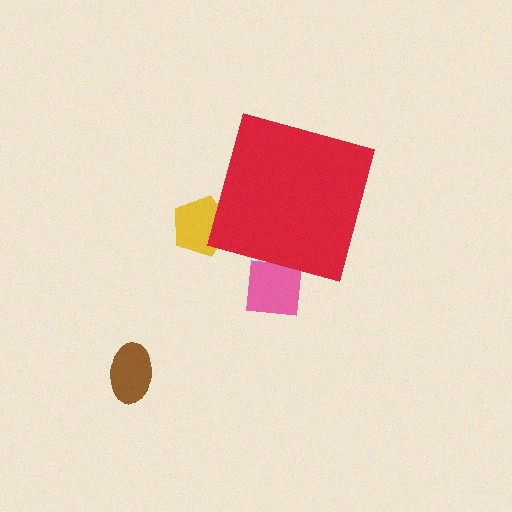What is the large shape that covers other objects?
A red diamond.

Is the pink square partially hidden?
Yes, the pink square is partially hidden behind the red diamond.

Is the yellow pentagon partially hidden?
Yes, the yellow pentagon is partially hidden behind the red diamond.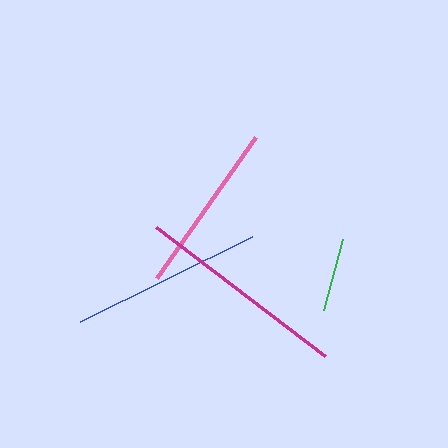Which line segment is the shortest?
The green line is the shortest at approximately 73 pixels.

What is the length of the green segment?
The green segment is approximately 73 pixels long.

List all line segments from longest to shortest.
From longest to shortest: magenta, blue, pink, green.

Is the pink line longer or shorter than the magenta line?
The magenta line is longer than the pink line.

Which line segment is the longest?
The magenta line is the longest at approximately 212 pixels.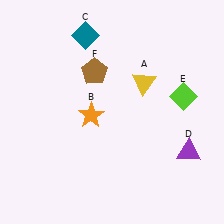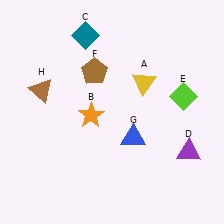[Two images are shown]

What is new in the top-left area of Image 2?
A brown triangle (H) was added in the top-left area of Image 2.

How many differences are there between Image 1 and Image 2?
There are 2 differences between the two images.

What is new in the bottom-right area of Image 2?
A blue triangle (G) was added in the bottom-right area of Image 2.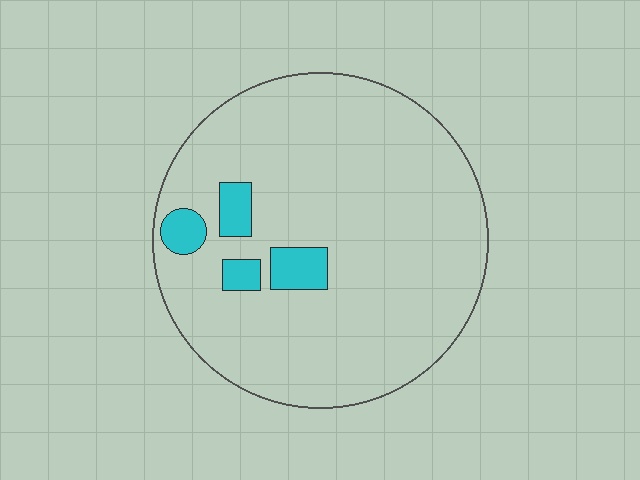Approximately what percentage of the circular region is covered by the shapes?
Approximately 10%.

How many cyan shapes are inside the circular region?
4.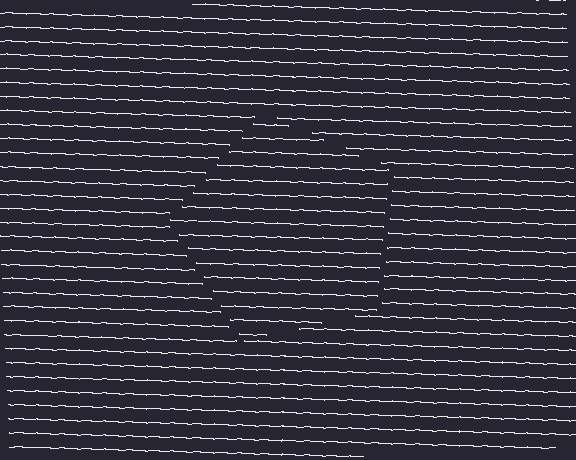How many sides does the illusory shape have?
5 sides — the line-ends trace a pentagon.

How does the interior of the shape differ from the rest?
The interior of the shape contains the same grating, shifted by half a period — the contour is defined by the phase discontinuity where line-ends from the inner and outer gratings abut.